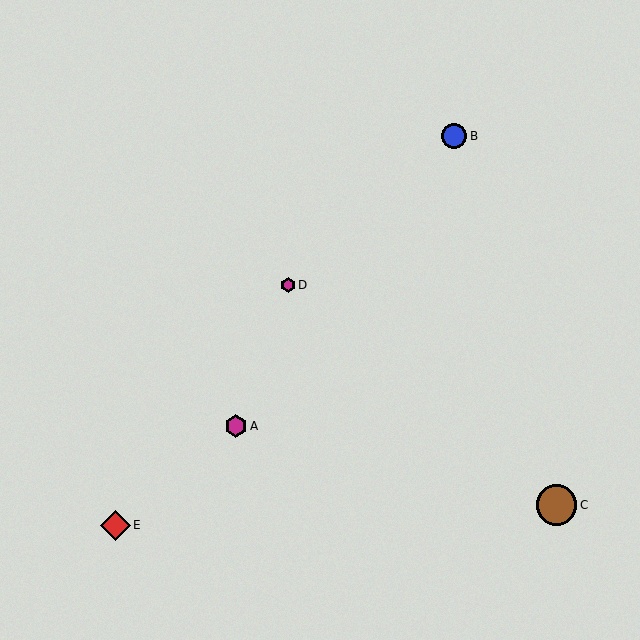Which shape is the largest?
The brown circle (labeled C) is the largest.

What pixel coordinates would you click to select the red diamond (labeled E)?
Click at (115, 525) to select the red diamond E.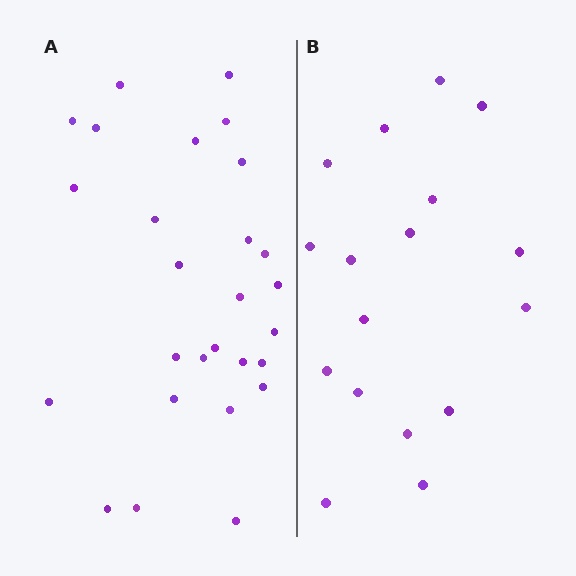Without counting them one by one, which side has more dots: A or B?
Region A (the left region) has more dots.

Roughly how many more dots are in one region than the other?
Region A has roughly 10 or so more dots than region B.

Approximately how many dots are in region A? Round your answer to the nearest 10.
About 30 dots. (The exact count is 27, which rounds to 30.)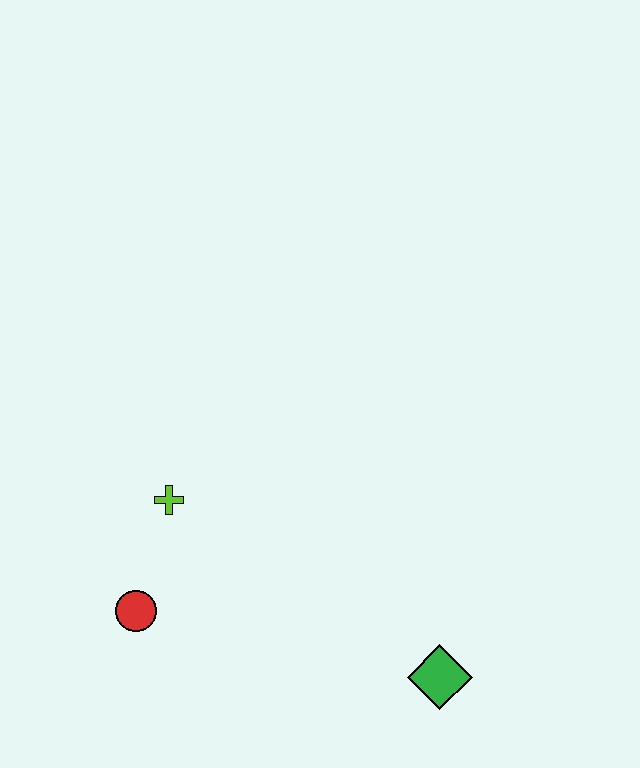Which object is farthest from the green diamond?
The lime cross is farthest from the green diamond.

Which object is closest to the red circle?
The lime cross is closest to the red circle.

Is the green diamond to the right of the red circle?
Yes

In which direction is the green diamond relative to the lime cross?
The green diamond is to the right of the lime cross.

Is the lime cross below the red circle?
No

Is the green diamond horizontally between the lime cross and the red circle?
No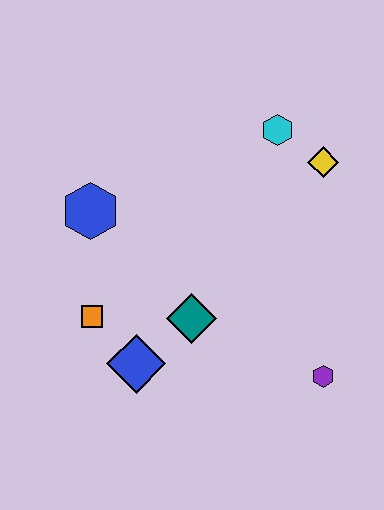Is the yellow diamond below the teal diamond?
No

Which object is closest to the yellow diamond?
The cyan hexagon is closest to the yellow diamond.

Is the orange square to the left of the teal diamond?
Yes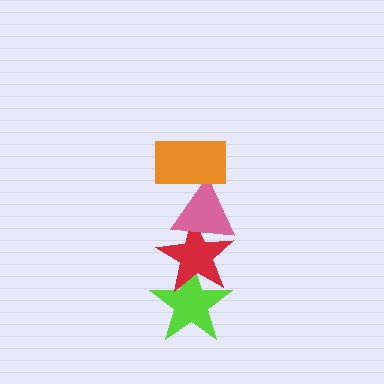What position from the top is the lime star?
The lime star is 4th from the top.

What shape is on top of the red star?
The pink triangle is on top of the red star.